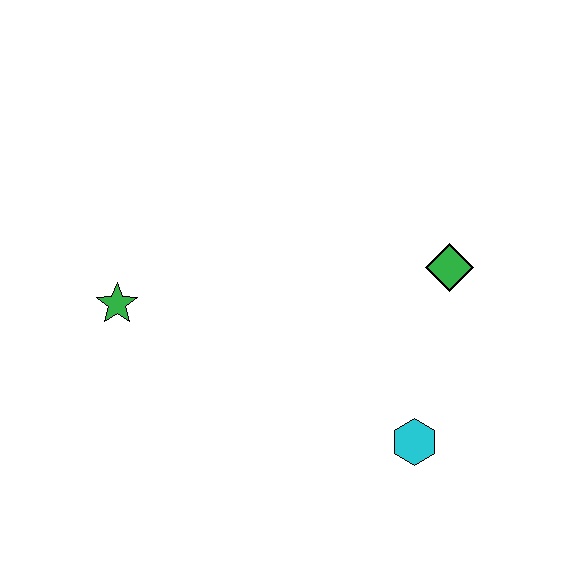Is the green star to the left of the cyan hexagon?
Yes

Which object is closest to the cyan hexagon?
The green diamond is closest to the cyan hexagon.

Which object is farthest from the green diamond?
The green star is farthest from the green diamond.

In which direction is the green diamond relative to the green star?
The green diamond is to the right of the green star.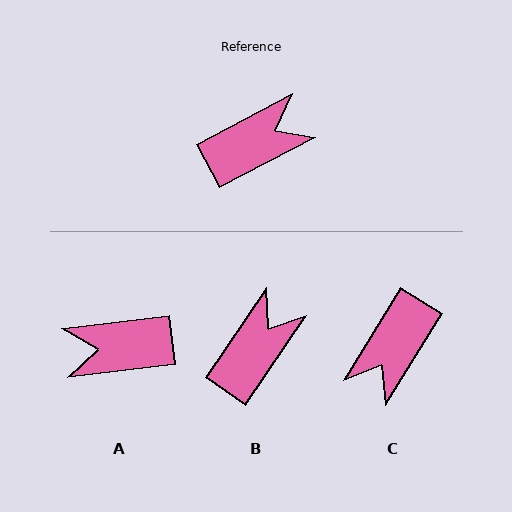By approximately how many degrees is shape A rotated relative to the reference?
Approximately 159 degrees counter-clockwise.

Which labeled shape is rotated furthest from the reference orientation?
A, about 159 degrees away.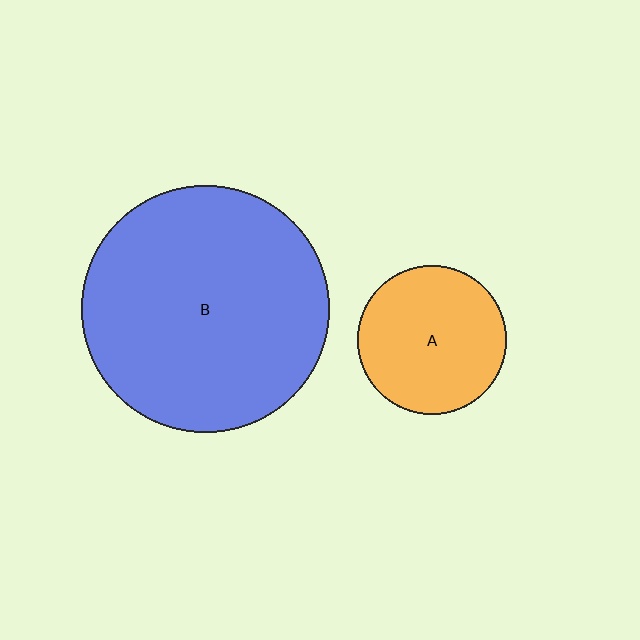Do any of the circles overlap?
No, none of the circles overlap.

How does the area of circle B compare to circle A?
Approximately 2.8 times.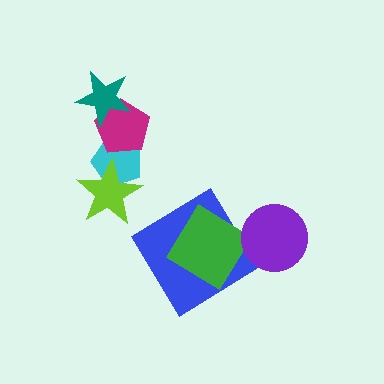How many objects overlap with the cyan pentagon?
2 objects overlap with the cyan pentagon.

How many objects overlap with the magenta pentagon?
2 objects overlap with the magenta pentagon.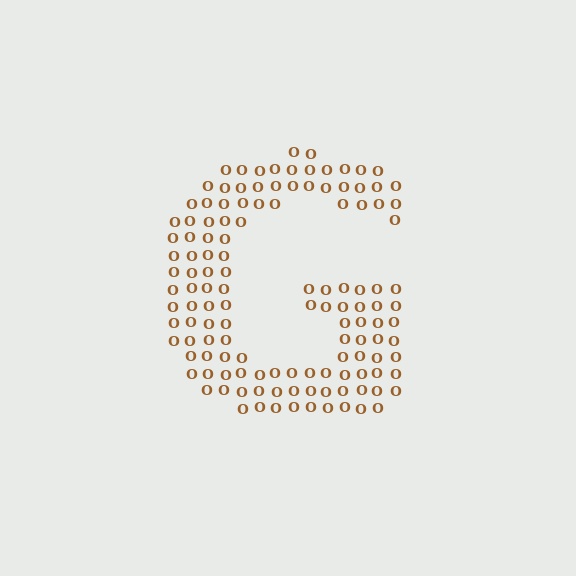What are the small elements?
The small elements are letter O's.